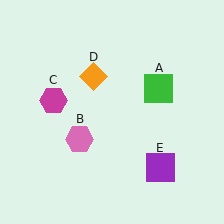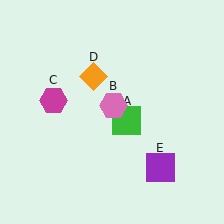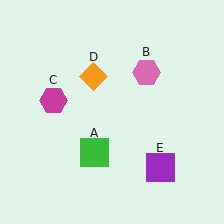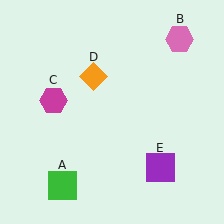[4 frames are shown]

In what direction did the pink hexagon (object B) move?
The pink hexagon (object B) moved up and to the right.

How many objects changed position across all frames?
2 objects changed position: green square (object A), pink hexagon (object B).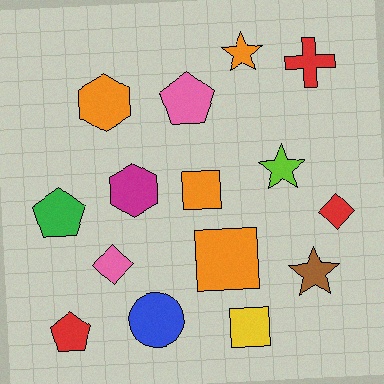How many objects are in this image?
There are 15 objects.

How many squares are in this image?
There are 3 squares.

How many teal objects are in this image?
There are no teal objects.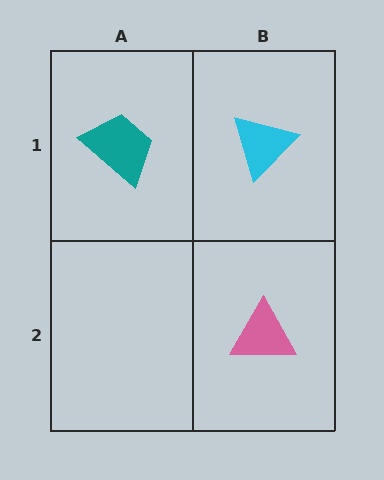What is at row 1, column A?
A teal trapezoid.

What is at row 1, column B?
A cyan triangle.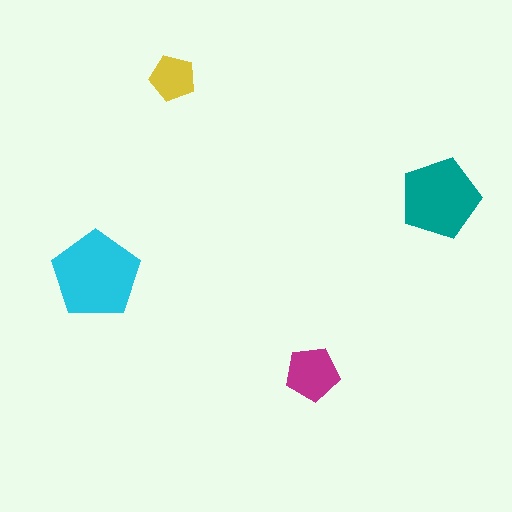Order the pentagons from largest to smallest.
the cyan one, the teal one, the magenta one, the yellow one.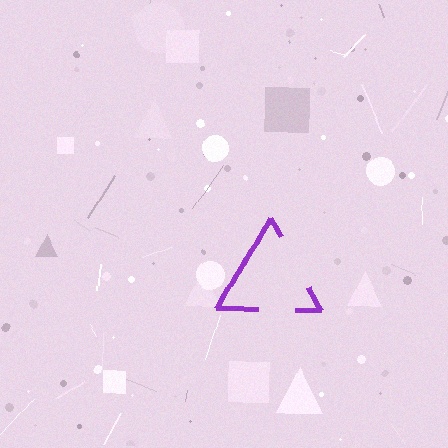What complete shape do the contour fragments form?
The contour fragments form a triangle.